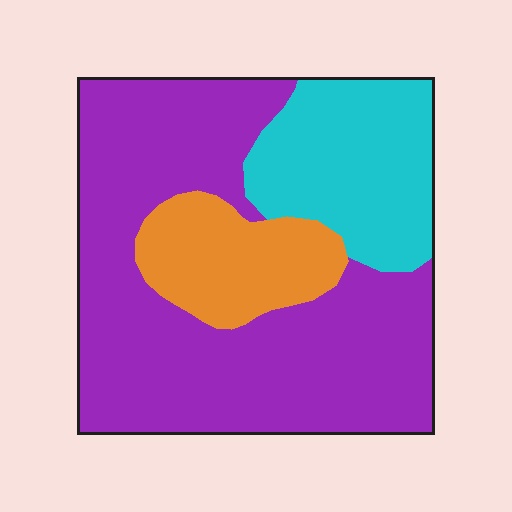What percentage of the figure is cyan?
Cyan takes up between a sixth and a third of the figure.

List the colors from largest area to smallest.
From largest to smallest: purple, cyan, orange.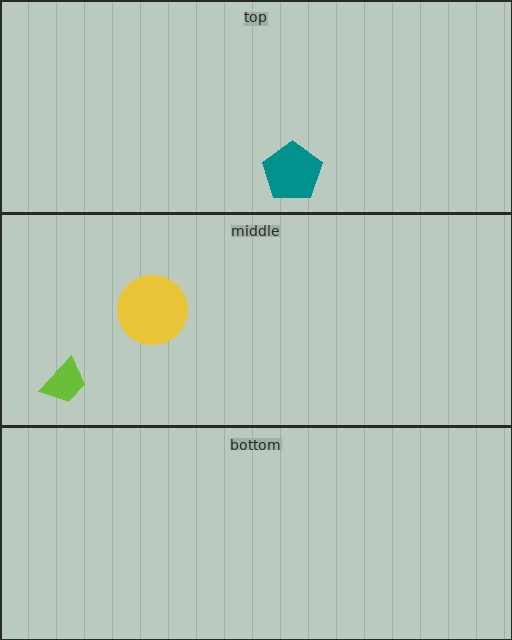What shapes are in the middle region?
The lime trapezoid, the yellow circle.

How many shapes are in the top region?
1.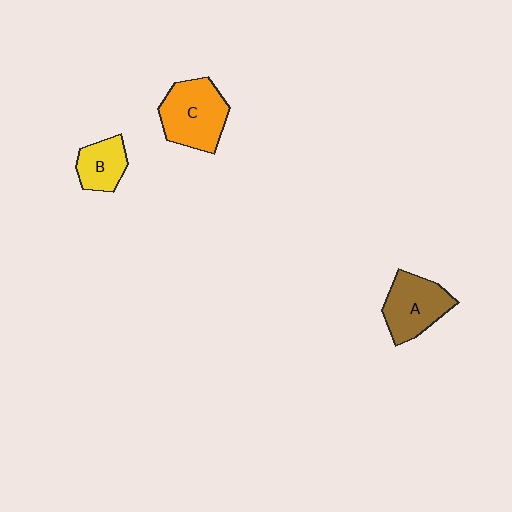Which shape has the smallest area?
Shape B (yellow).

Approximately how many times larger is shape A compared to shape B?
Approximately 1.5 times.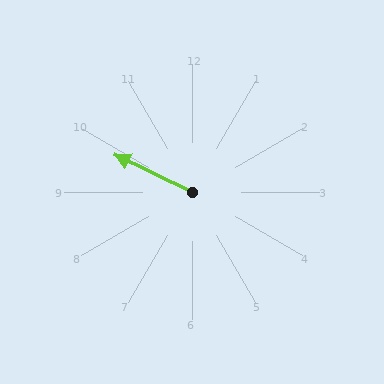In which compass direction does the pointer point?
Northwest.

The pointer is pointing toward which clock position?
Roughly 10 o'clock.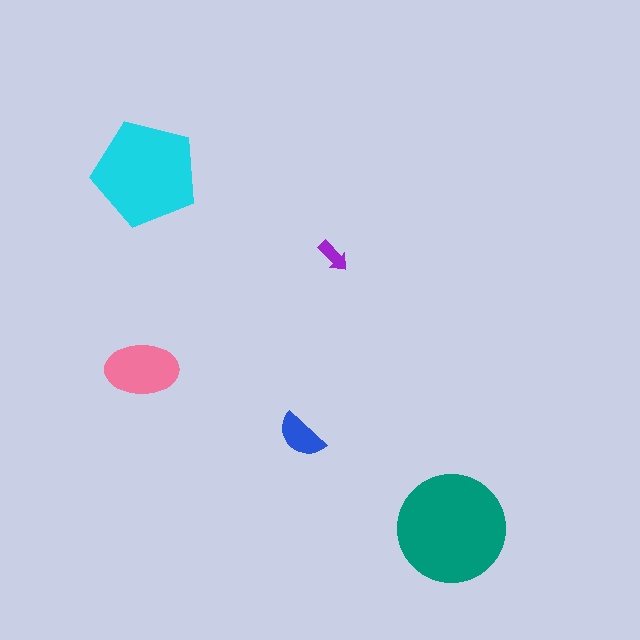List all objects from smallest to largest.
The purple arrow, the blue semicircle, the pink ellipse, the cyan pentagon, the teal circle.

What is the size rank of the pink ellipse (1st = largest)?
3rd.